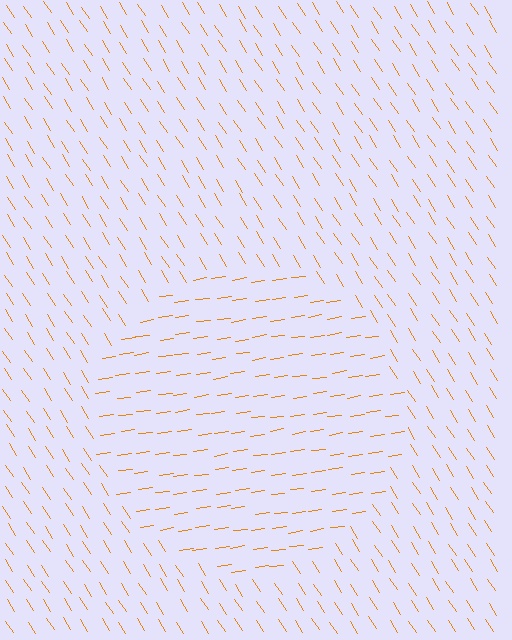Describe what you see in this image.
The image is filled with small orange line segments. A circle region in the image has lines oriented differently from the surrounding lines, creating a visible texture boundary.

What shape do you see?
I see a circle.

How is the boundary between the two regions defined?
The boundary is defined purely by a change in line orientation (approximately 65 degrees difference). All lines are the same color and thickness.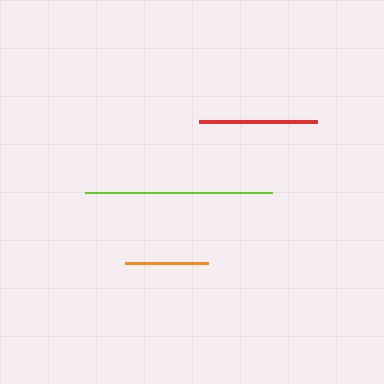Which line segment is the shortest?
The orange line is the shortest at approximately 83 pixels.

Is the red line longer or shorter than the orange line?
The red line is longer than the orange line.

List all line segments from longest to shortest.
From longest to shortest: lime, red, orange.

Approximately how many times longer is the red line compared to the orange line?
The red line is approximately 1.4 times the length of the orange line.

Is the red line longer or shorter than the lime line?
The lime line is longer than the red line.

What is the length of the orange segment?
The orange segment is approximately 83 pixels long.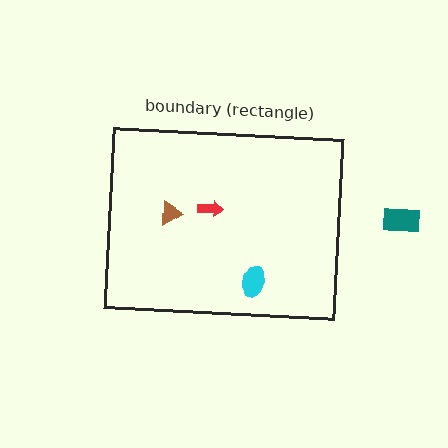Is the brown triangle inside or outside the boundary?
Inside.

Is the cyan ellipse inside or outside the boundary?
Inside.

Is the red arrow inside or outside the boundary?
Inside.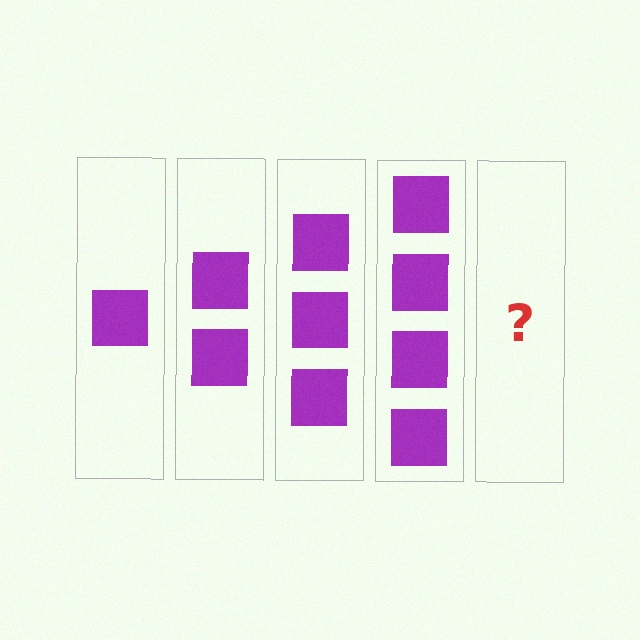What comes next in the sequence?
The next element should be 5 squares.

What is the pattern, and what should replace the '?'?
The pattern is that each step adds one more square. The '?' should be 5 squares.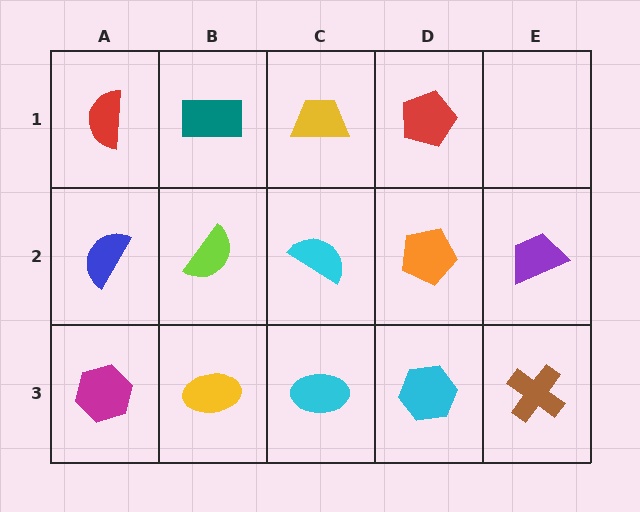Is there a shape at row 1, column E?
No, that cell is empty.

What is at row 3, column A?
A magenta hexagon.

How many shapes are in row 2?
5 shapes.